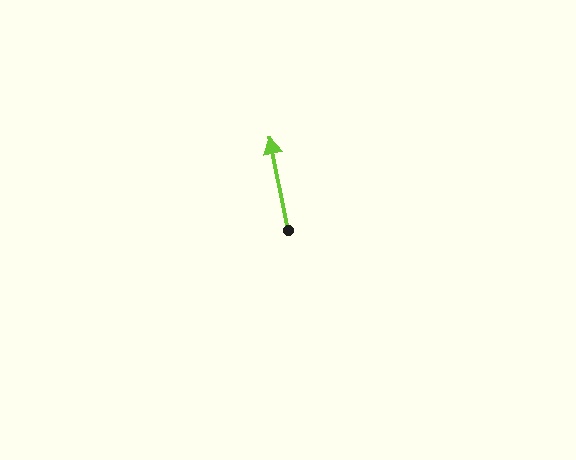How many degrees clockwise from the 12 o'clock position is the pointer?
Approximately 349 degrees.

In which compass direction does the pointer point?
North.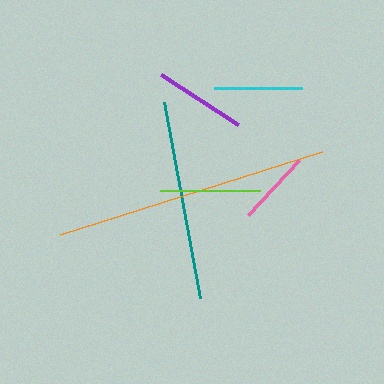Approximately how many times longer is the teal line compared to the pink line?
The teal line is approximately 2.7 times the length of the pink line.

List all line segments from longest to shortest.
From longest to shortest: orange, teal, lime, purple, cyan, pink.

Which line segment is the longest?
The orange line is the longest at approximately 274 pixels.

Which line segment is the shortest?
The pink line is the shortest at approximately 74 pixels.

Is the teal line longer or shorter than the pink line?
The teal line is longer than the pink line.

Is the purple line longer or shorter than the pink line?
The purple line is longer than the pink line.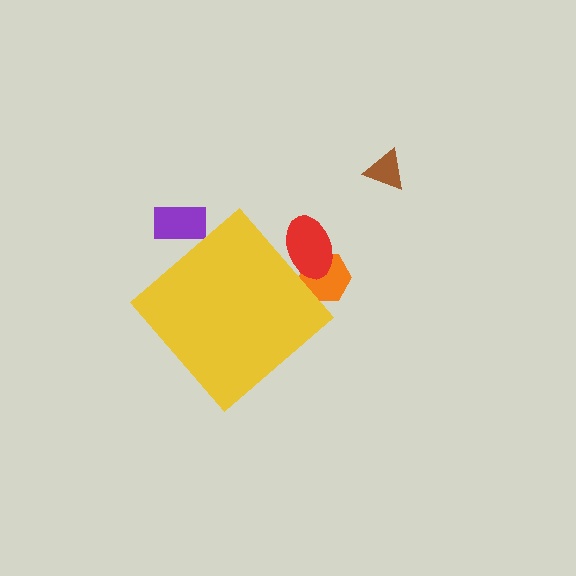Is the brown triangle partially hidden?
No, the brown triangle is fully visible.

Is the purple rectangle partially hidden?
Yes, the purple rectangle is partially hidden behind the yellow diamond.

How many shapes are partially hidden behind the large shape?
3 shapes are partially hidden.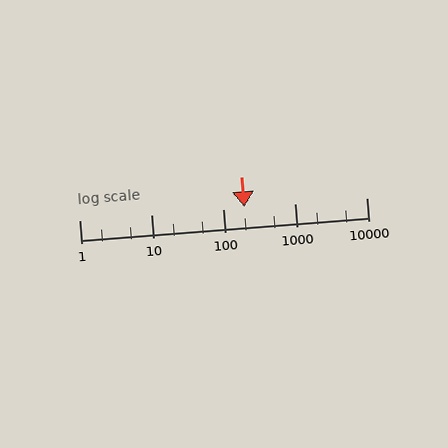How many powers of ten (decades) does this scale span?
The scale spans 4 decades, from 1 to 10000.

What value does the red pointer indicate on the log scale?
The pointer indicates approximately 200.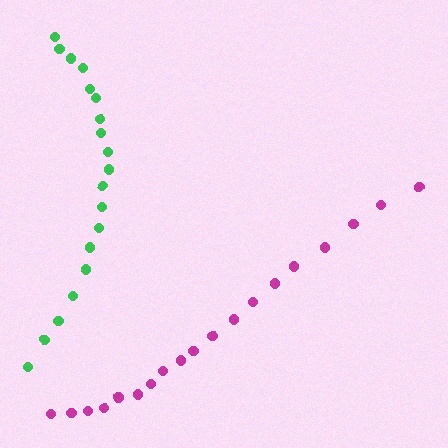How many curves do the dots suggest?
There are 2 distinct paths.